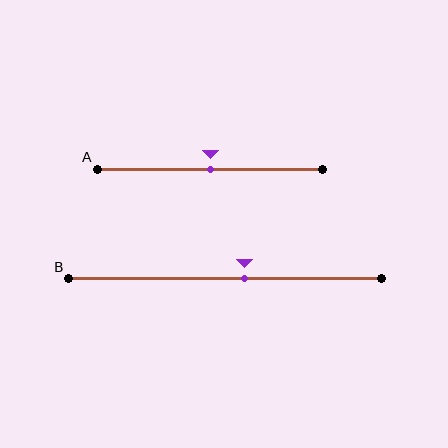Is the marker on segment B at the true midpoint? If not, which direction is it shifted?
No, the marker on segment B is shifted to the right by about 6% of the segment length.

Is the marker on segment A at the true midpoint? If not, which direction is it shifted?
Yes, the marker on segment A is at the true midpoint.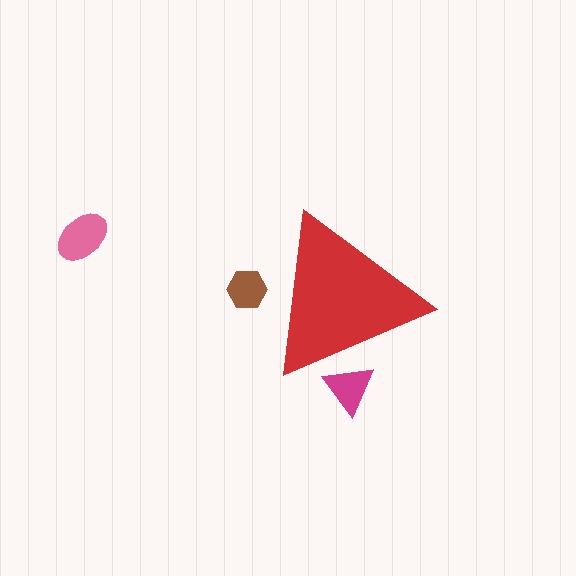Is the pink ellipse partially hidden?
No, the pink ellipse is fully visible.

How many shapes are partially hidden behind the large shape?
2 shapes are partially hidden.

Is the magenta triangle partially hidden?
Yes, the magenta triangle is partially hidden behind the red triangle.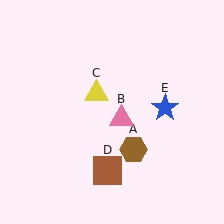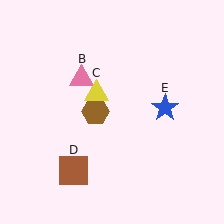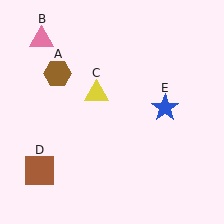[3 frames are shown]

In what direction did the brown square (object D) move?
The brown square (object D) moved left.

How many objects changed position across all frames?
3 objects changed position: brown hexagon (object A), pink triangle (object B), brown square (object D).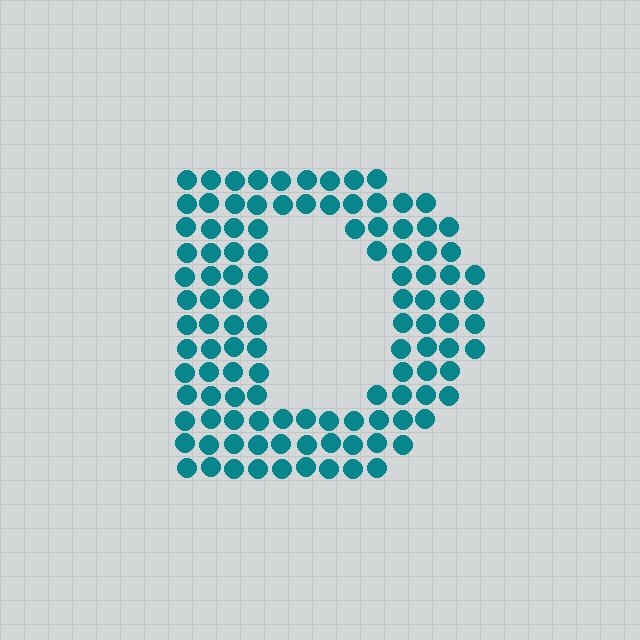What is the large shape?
The large shape is the letter D.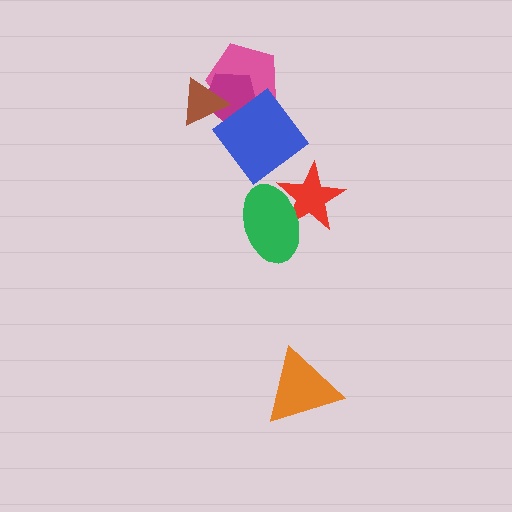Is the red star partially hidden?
Yes, it is partially covered by another shape.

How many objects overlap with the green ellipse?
1 object overlaps with the green ellipse.